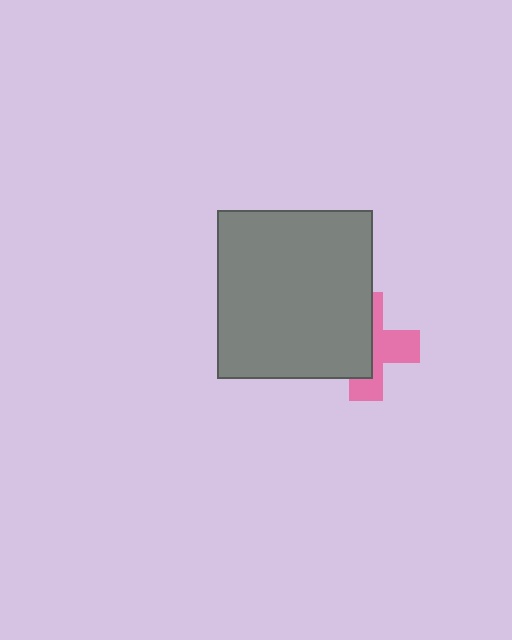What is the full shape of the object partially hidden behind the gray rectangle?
The partially hidden object is a pink cross.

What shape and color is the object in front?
The object in front is a gray rectangle.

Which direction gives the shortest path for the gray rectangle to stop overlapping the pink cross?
Moving left gives the shortest separation.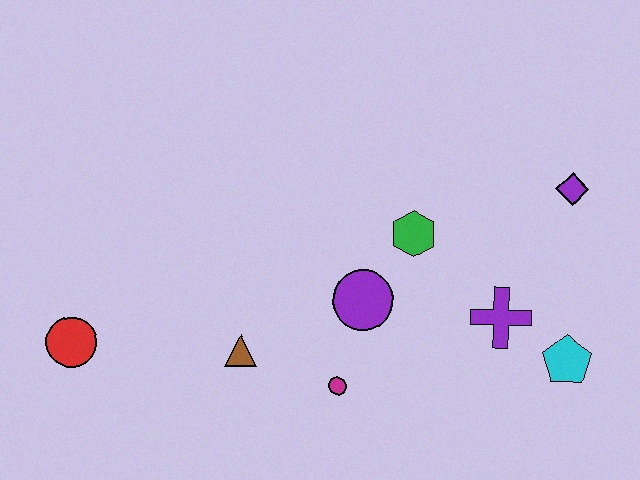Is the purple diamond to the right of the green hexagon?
Yes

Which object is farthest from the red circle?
The purple diamond is farthest from the red circle.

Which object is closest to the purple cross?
The cyan pentagon is closest to the purple cross.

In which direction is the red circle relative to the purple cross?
The red circle is to the left of the purple cross.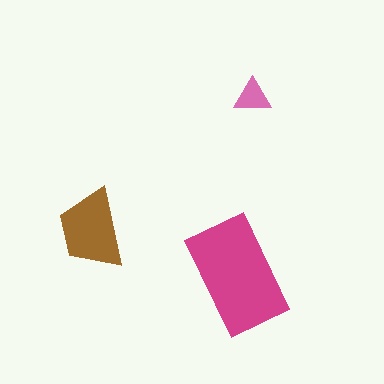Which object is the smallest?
The pink triangle.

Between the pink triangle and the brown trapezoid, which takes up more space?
The brown trapezoid.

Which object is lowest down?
The magenta rectangle is bottommost.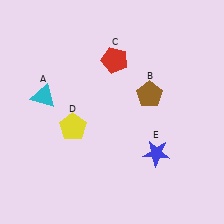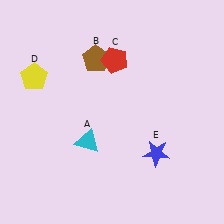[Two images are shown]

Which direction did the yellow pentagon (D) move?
The yellow pentagon (D) moved up.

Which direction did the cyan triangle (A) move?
The cyan triangle (A) moved down.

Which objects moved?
The objects that moved are: the cyan triangle (A), the brown pentagon (B), the yellow pentagon (D).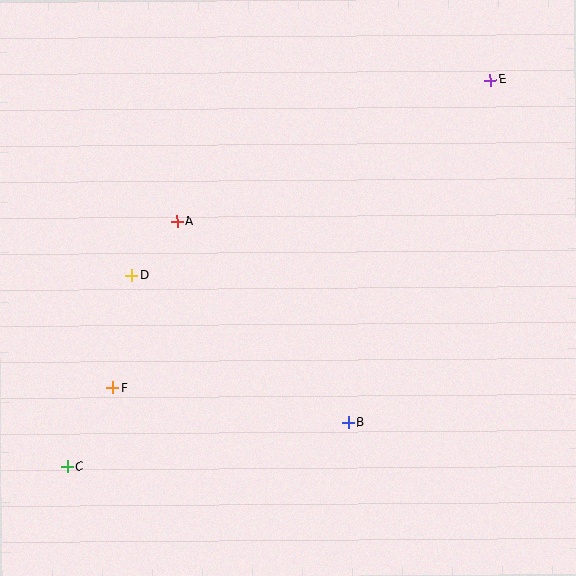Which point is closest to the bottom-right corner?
Point B is closest to the bottom-right corner.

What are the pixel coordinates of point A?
Point A is at (177, 221).